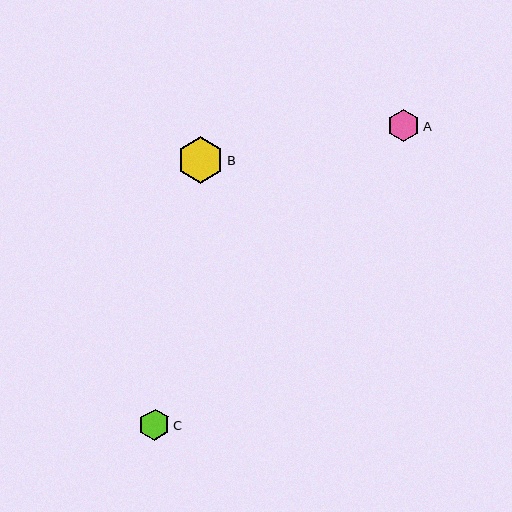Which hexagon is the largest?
Hexagon B is the largest with a size of approximately 46 pixels.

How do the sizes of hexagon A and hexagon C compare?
Hexagon A and hexagon C are approximately the same size.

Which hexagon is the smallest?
Hexagon C is the smallest with a size of approximately 31 pixels.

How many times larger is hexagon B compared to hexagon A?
Hexagon B is approximately 1.4 times the size of hexagon A.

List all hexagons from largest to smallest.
From largest to smallest: B, A, C.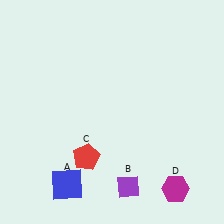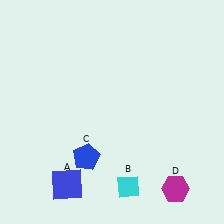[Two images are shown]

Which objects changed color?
B changed from purple to cyan. C changed from red to blue.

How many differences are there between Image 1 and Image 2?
There are 2 differences between the two images.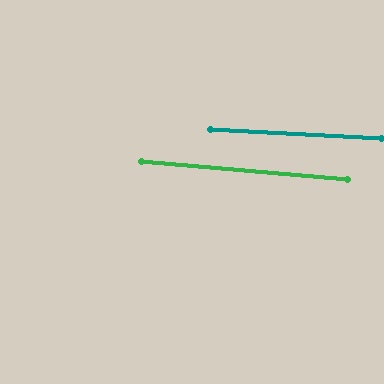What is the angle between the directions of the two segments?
Approximately 2 degrees.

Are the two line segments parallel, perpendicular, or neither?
Parallel — their directions differ by only 1.8°.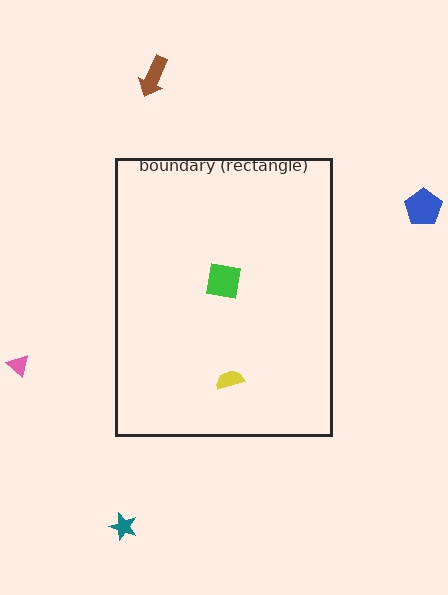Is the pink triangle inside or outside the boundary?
Outside.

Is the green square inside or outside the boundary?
Inside.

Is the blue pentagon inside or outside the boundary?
Outside.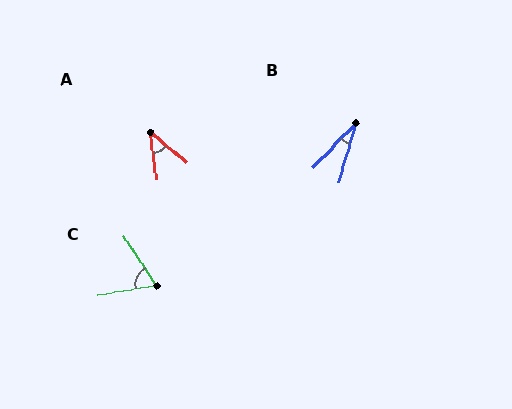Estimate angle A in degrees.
Approximately 42 degrees.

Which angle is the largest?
C, at approximately 67 degrees.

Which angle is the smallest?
B, at approximately 27 degrees.